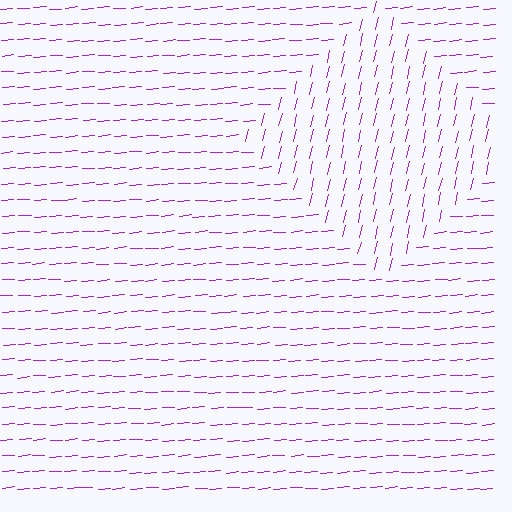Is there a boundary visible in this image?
Yes, there is a texture boundary formed by a change in line orientation.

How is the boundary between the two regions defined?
The boundary is defined purely by a change in line orientation (approximately 73 degrees difference). All lines are the same color and thickness.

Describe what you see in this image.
The image is filled with small purple line segments. A diamond region in the image has lines oriented differently from the surrounding lines, creating a visible texture boundary.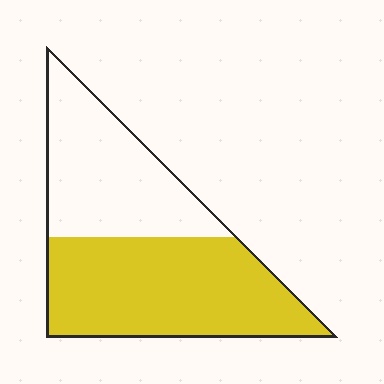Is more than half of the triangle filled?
Yes.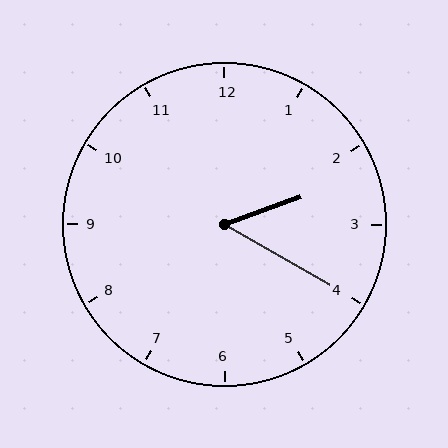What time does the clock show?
2:20.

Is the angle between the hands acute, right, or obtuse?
It is acute.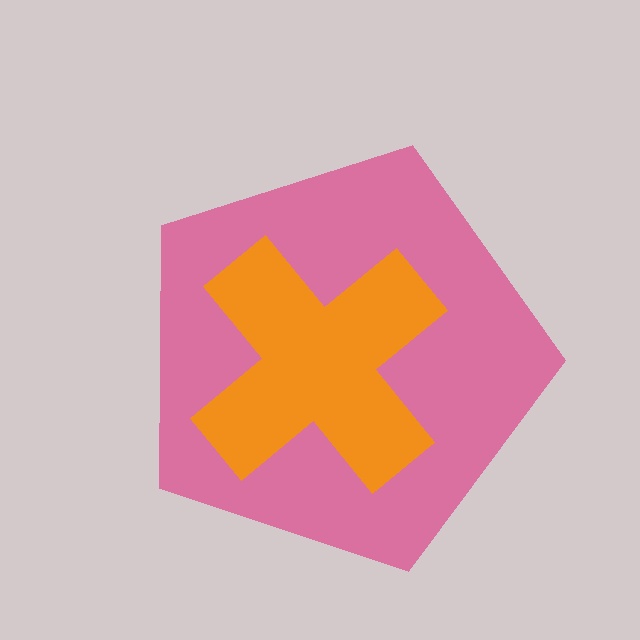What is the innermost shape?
The orange cross.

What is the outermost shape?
The pink pentagon.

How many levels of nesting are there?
2.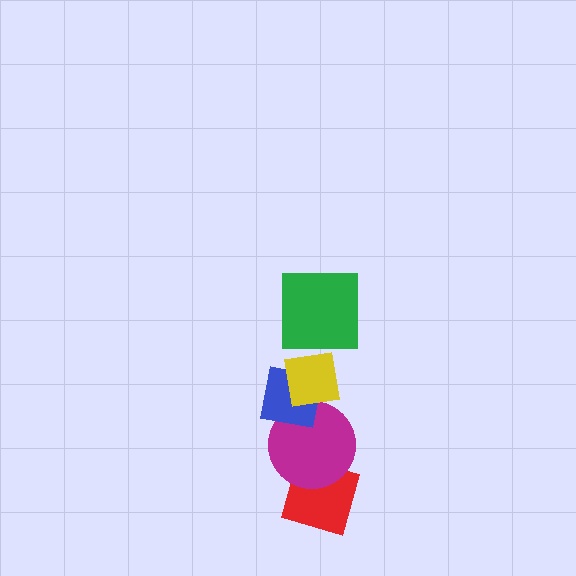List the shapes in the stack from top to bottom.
From top to bottom: the green square, the yellow square, the blue square, the magenta circle, the red diamond.